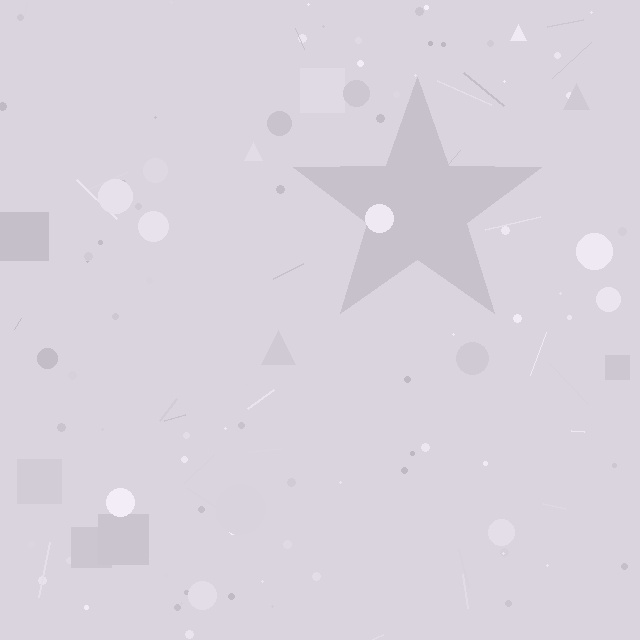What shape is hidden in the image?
A star is hidden in the image.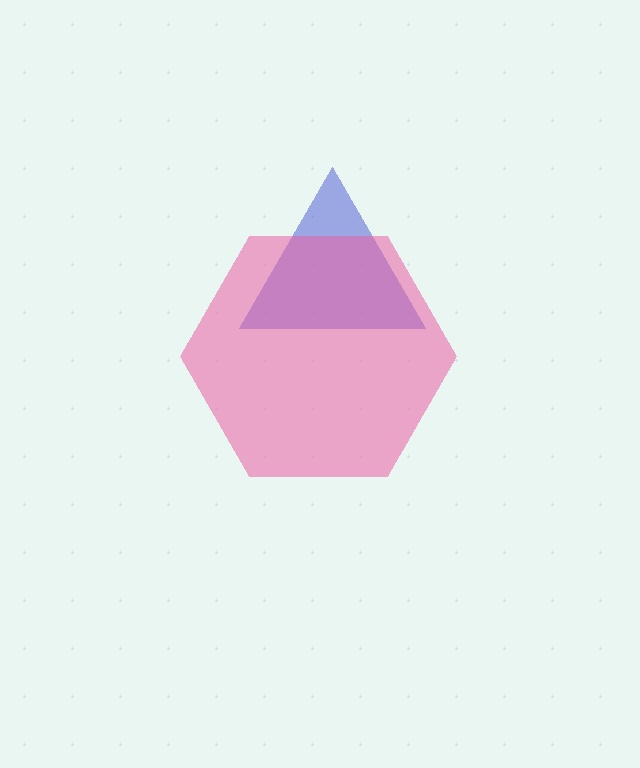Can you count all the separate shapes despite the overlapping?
Yes, there are 2 separate shapes.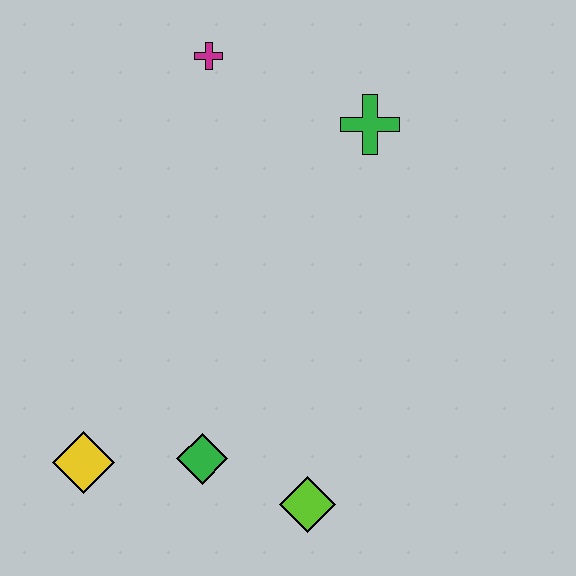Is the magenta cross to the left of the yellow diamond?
No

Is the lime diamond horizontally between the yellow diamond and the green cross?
Yes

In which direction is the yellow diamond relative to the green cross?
The yellow diamond is below the green cross.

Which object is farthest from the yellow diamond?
The green cross is farthest from the yellow diamond.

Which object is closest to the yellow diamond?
The green diamond is closest to the yellow diamond.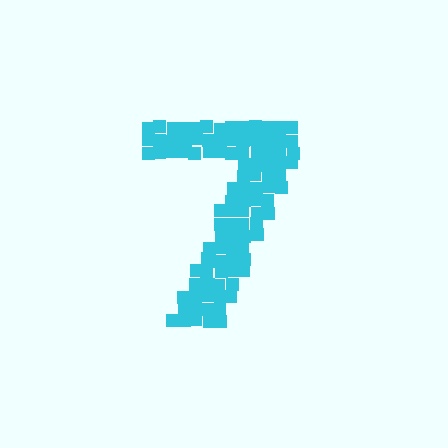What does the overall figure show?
The overall figure shows the digit 7.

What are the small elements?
The small elements are squares.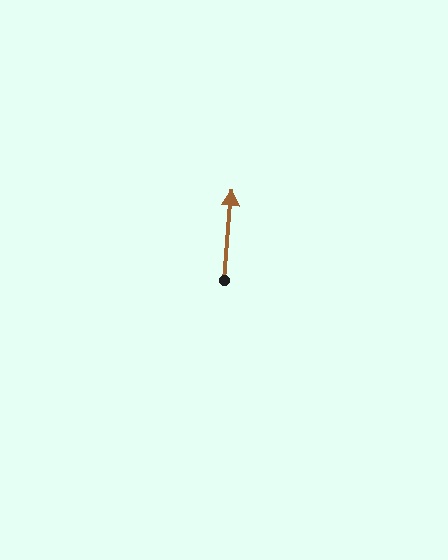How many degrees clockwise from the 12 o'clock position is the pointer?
Approximately 5 degrees.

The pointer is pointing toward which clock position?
Roughly 12 o'clock.